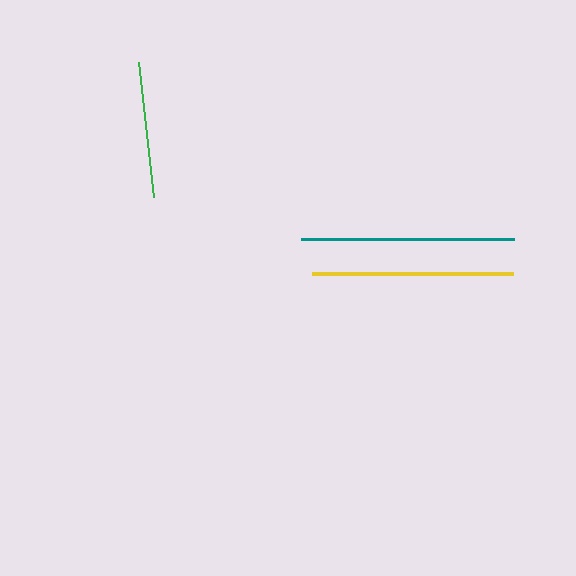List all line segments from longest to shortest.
From longest to shortest: teal, yellow, green.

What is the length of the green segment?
The green segment is approximately 136 pixels long.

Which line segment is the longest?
The teal line is the longest at approximately 214 pixels.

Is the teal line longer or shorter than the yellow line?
The teal line is longer than the yellow line.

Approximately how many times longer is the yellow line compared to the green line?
The yellow line is approximately 1.5 times the length of the green line.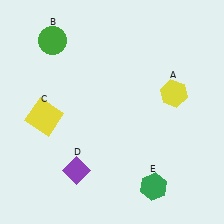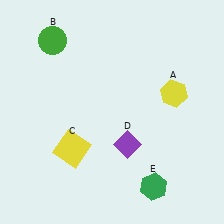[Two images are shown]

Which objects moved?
The objects that moved are: the yellow square (C), the purple diamond (D).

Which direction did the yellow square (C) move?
The yellow square (C) moved down.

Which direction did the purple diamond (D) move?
The purple diamond (D) moved right.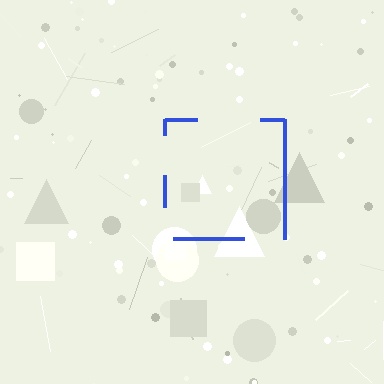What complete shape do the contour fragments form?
The contour fragments form a square.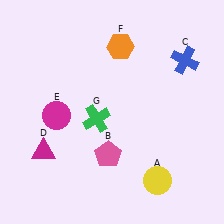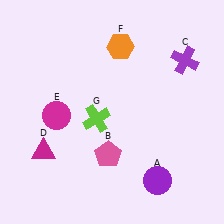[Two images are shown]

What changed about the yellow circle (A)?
In Image 1, A is yellow. In Image 2, it changed to purple.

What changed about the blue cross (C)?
In Image 1, C is blue. In Image 2, it changed to purple.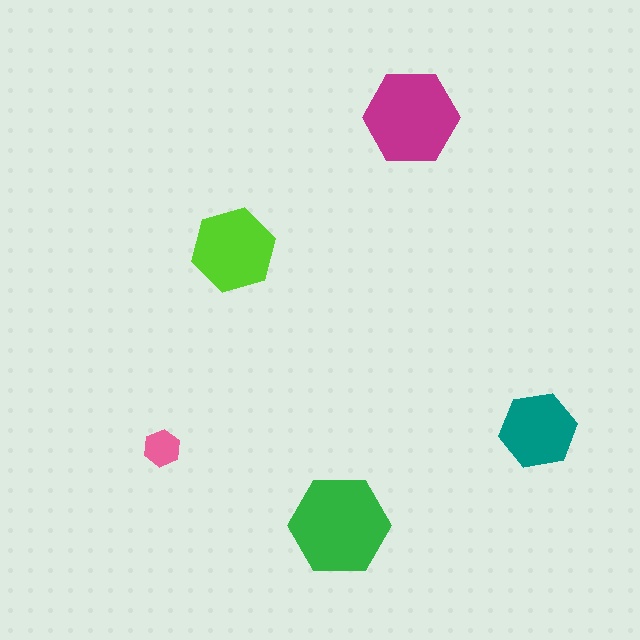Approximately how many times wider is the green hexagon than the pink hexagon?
About 2.5 times wider.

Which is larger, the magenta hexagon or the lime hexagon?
The magenta one.